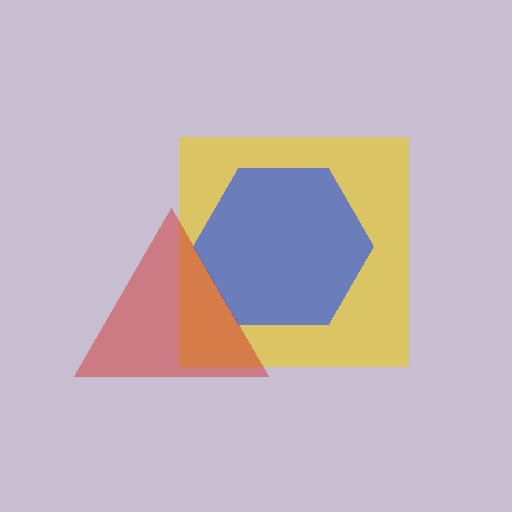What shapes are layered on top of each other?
The layered shapes are: a yellow square, a red triangle, a blue hexagon.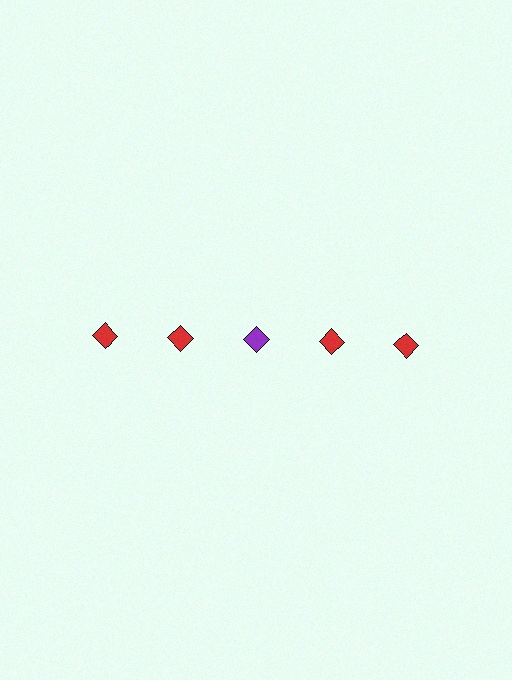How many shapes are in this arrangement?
There are 5 shapes arranged in a grid pattern.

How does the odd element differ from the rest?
It has a different color: purple instead of red.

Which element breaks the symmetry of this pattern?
The purple diamond in the top row, center column breaks the symmetry. All other shapes are red diamonds.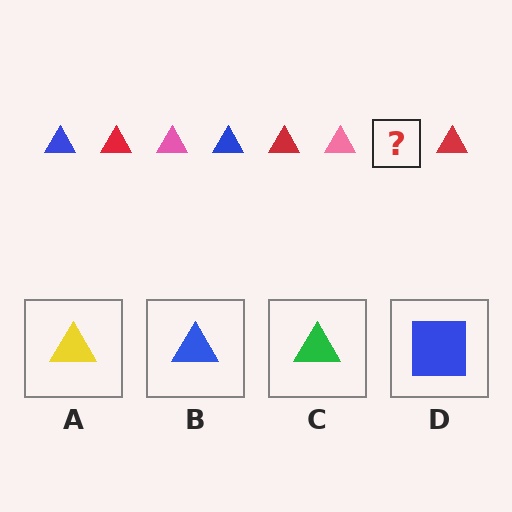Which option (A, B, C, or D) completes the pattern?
B.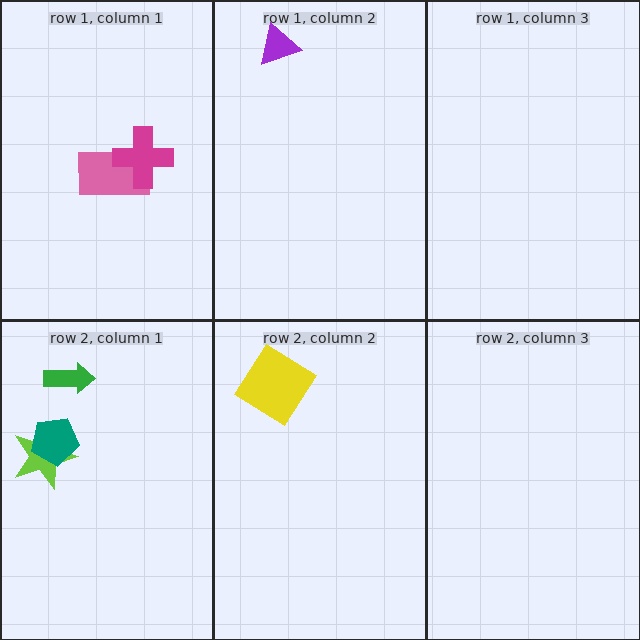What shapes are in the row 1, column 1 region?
The pink rectangle, the magenta cross.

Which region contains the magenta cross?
The row 1, column 1 region.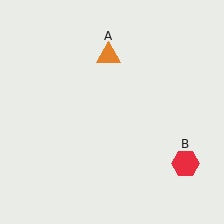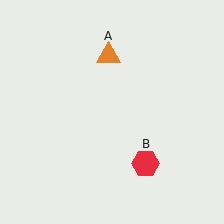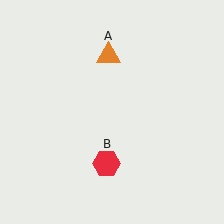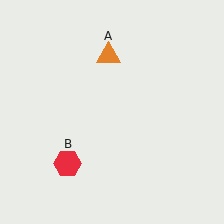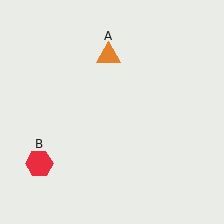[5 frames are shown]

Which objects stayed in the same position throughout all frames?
Orange triangle (object A) remained stationary.